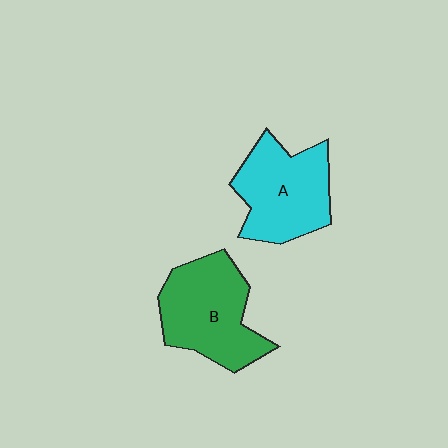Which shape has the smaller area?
Shape A (cyan).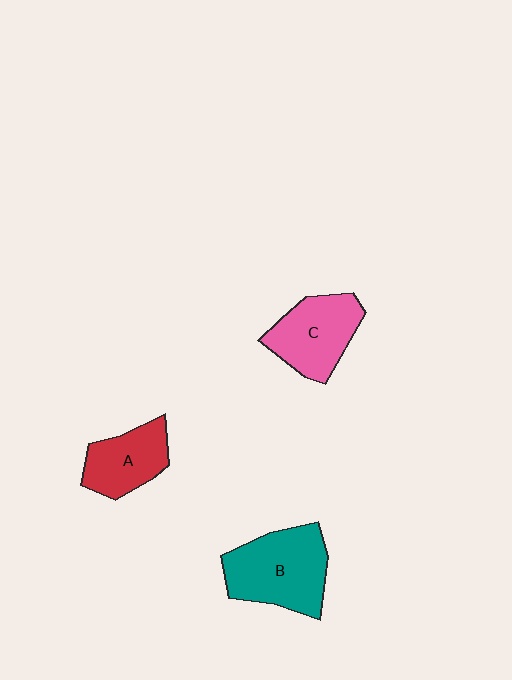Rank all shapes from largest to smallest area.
From largest to smallest: B (teal), C (pink), A (red).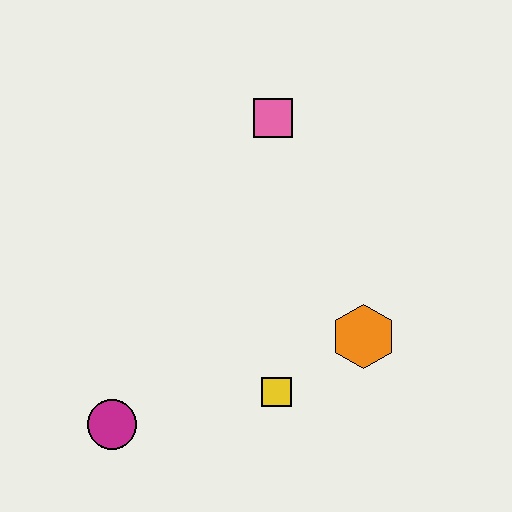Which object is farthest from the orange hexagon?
The magenta circle is farthest from the orange hexagon.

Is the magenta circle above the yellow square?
No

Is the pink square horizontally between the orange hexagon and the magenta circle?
Yes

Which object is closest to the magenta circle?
The yellow square is closest to the magenta circle.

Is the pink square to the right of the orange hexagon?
No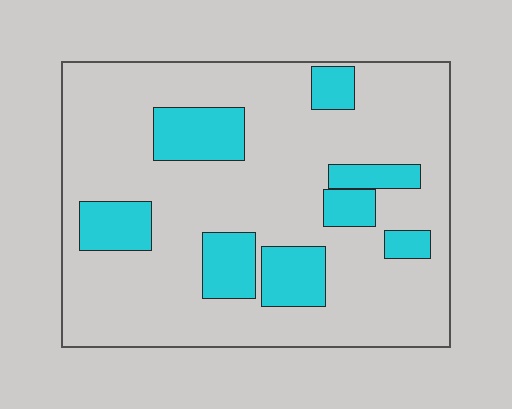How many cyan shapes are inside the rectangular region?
8.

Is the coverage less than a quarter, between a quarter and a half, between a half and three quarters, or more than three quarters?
Less than a quarter.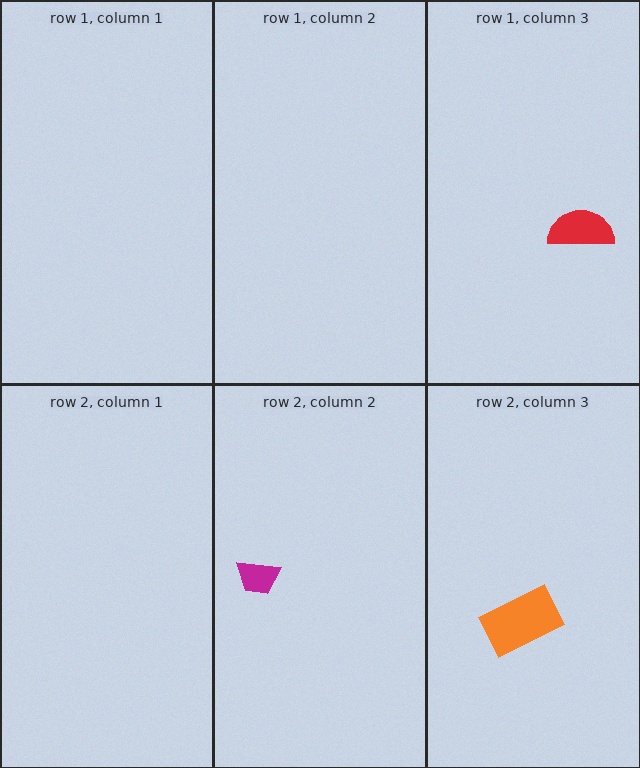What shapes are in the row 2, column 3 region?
The orange rectangle.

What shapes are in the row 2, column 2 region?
The magenta trapezoid.